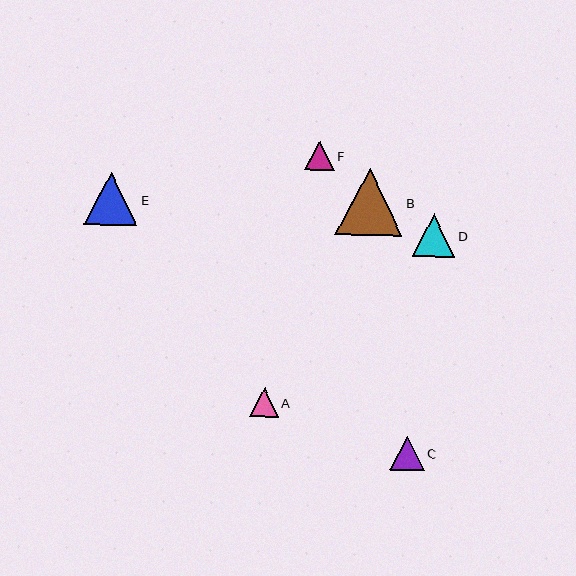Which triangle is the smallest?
Triangle A is the smallest with a size of approximately 29 pixels.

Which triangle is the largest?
Triangle B is the largest with a size of approximately 67 pixels.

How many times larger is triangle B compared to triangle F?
Triangle B is approximately 2.3 times the size of triangle F.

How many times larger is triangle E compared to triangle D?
Triangle E is approximately 1.3 times the size of triangle D.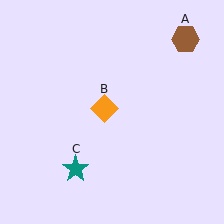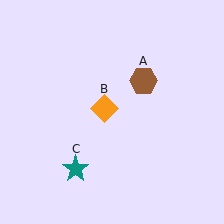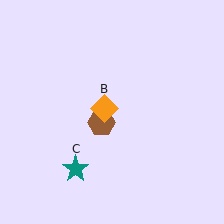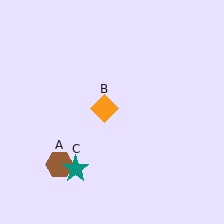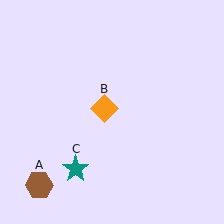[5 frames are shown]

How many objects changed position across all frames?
1 object changed position: brown hexagon (object A).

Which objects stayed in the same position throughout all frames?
Orange diamond (object B) and teal star (object C) remained stationary.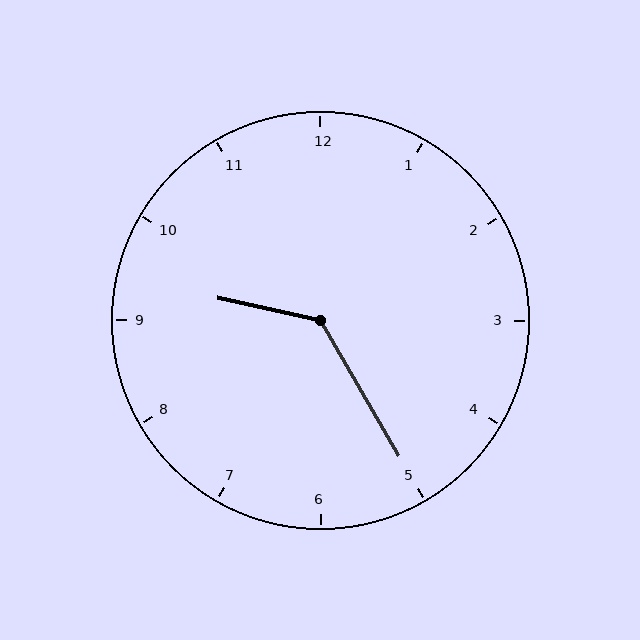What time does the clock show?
9:25.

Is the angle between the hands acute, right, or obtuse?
It is obtuse.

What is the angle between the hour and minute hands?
Approximately 132 degrees.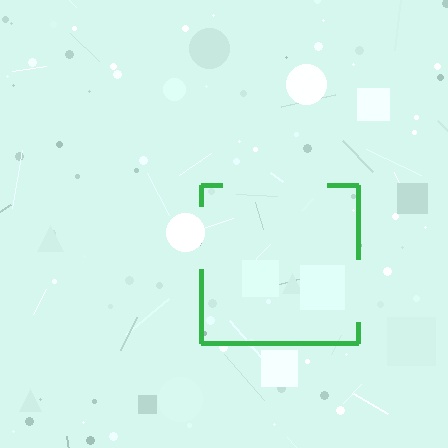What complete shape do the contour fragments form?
The contour fragments form a square.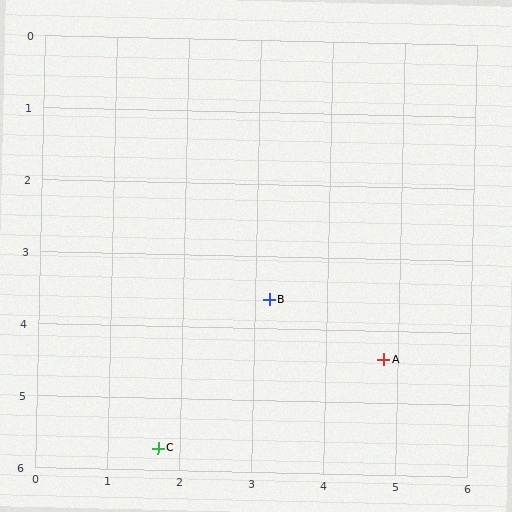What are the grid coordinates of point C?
Point C is at approximately (1.7, 5.7).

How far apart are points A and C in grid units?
Points A and C are about 3.4 grid units apart.